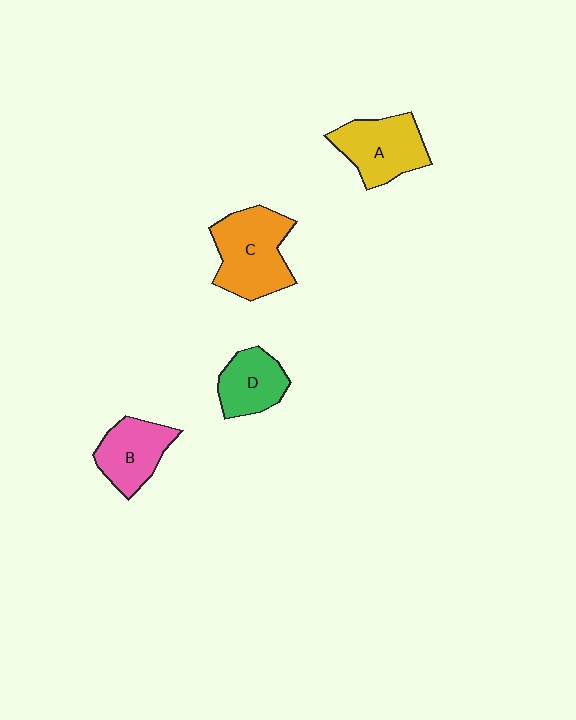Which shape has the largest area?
Shape C (orange).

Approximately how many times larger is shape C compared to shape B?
Approximately 1.4 times.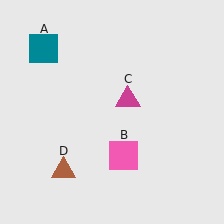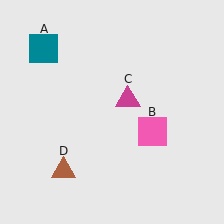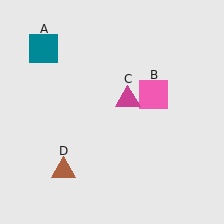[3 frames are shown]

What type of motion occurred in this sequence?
The pink square (object B) rotated counterclockwise around the center of the scene.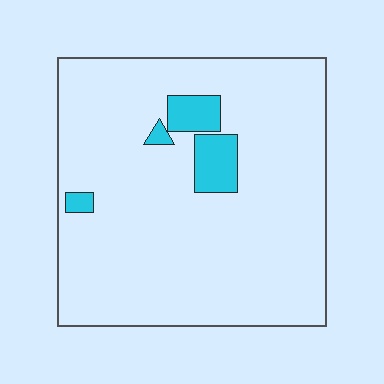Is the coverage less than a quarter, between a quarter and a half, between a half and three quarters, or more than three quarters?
Less than a quarter.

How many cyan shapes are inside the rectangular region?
4.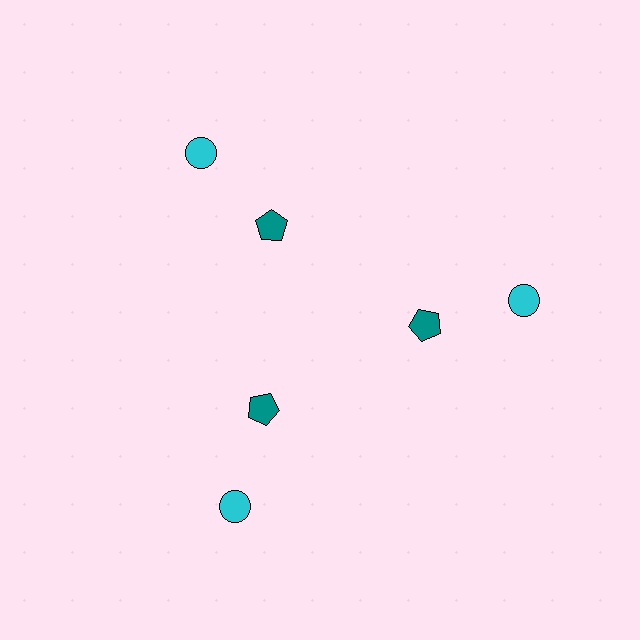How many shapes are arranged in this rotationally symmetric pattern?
There are 6 shapes, arranged in 3 groups of 2.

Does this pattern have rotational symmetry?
Yes, this pattern has 3-fold rotational symmetry. It looks the same after rotating 120 degrees around the center.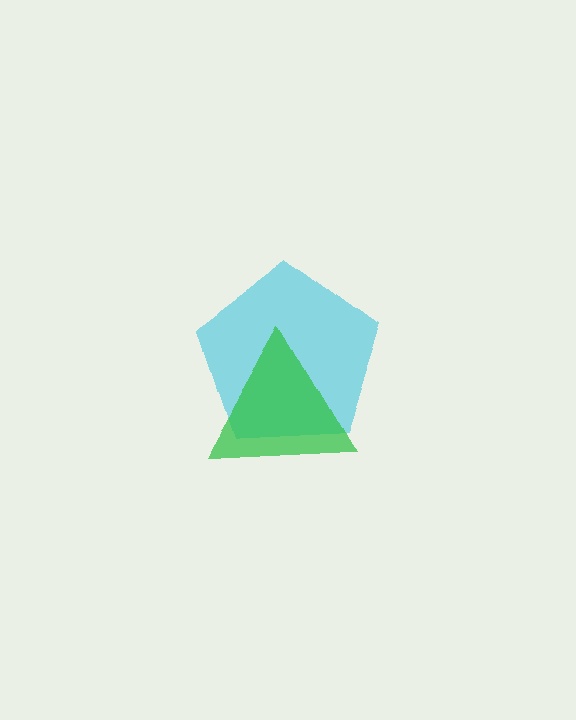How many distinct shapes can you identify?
There are 2 distinct shapes: a cyan pentagon, a green triangle.